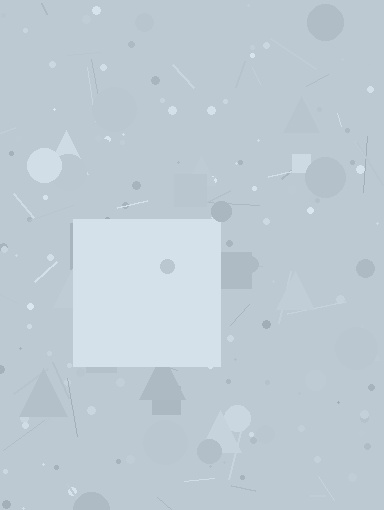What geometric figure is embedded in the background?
A square is embedded in the background.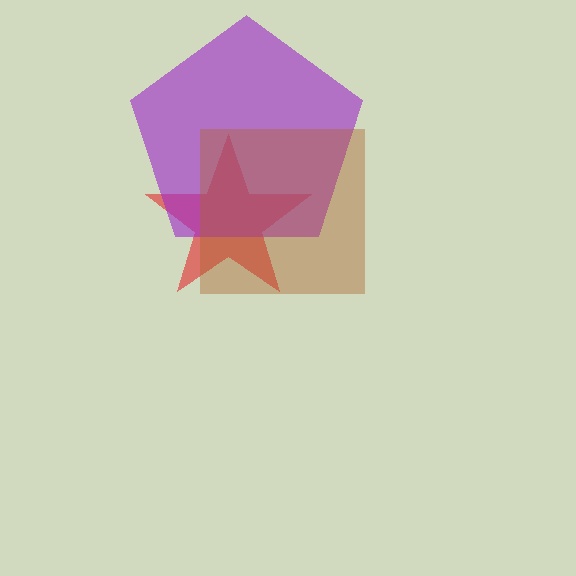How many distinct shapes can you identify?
There are 3 distinct shapes: a red star, a purple pentagon, a brown square.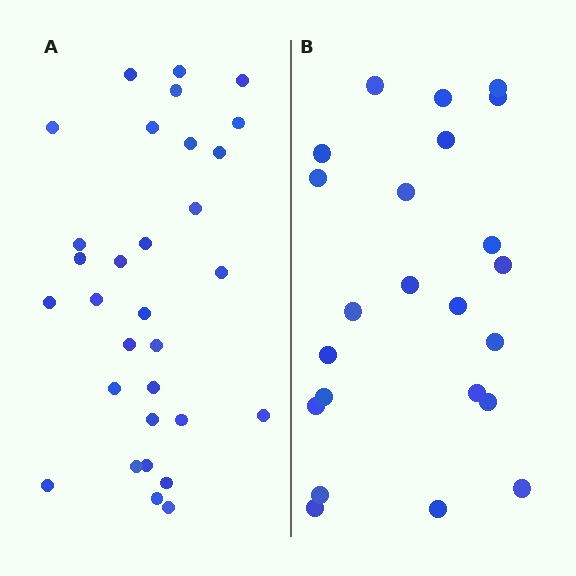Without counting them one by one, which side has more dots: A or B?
Region A (the left region) has more dots.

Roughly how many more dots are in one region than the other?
Region A has roughly 8 or so more dots than region B.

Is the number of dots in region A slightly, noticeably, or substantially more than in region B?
Region A has noticeably more, but not dramatically so. The ratio is roughly 1.3 to 1.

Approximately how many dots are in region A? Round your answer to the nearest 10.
About 30 dots. (The exact count is 31, which rounds to 30.)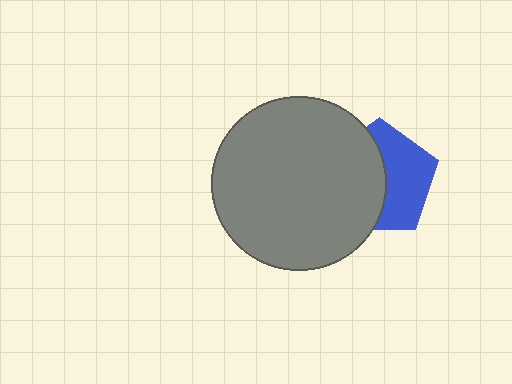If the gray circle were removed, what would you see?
You would see the complete blue pentagon.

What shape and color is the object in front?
The object in front is a gray circle.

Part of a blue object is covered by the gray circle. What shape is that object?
It is a pentagon.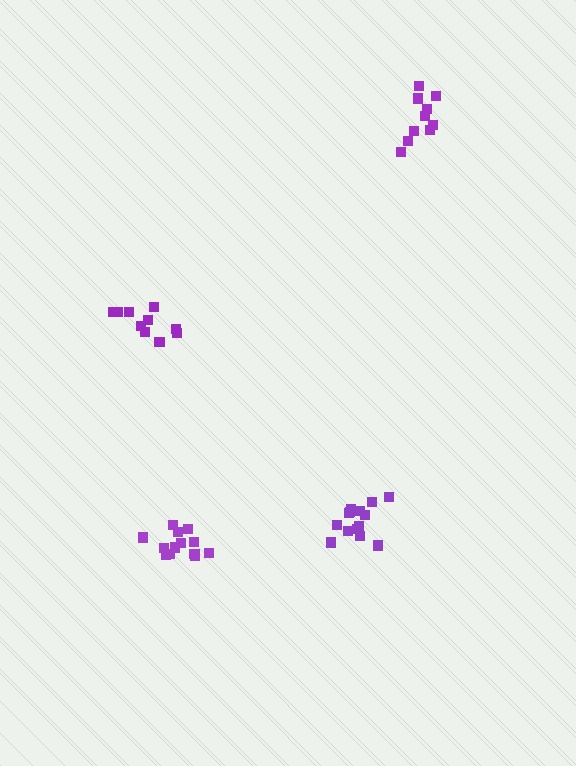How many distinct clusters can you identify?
There are 4 distinct clusters.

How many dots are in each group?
Group 1: 13 dots, Group 2: 10 dots, Group 3: 10 dots, Group 4: 14 dots (47 total).